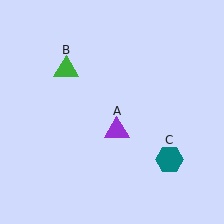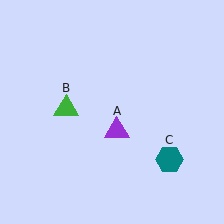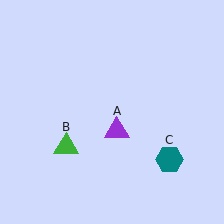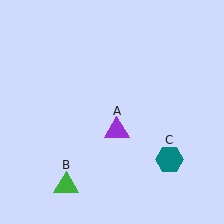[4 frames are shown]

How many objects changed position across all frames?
1 object changed position: green triangle (object B).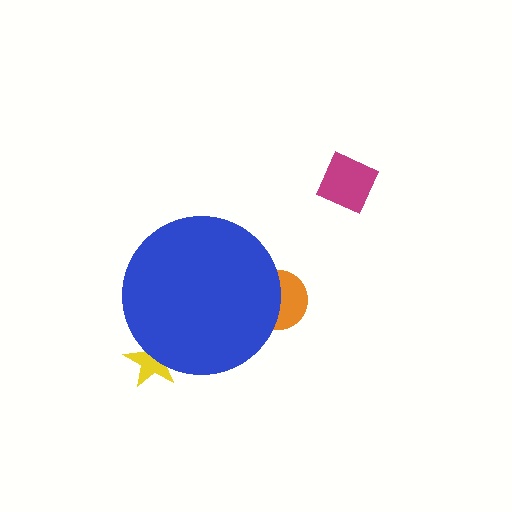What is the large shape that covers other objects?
A blue circle.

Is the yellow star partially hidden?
Yes, the yellow star is partially hidden behind the blue circle.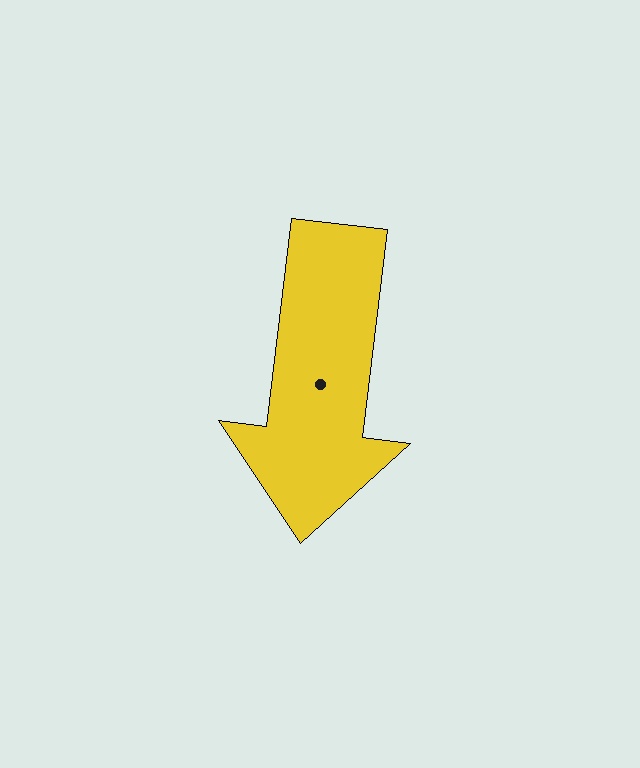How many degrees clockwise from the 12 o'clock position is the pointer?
Approximately 187 degrees.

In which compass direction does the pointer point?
South.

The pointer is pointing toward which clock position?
Roughly 6 o'clock.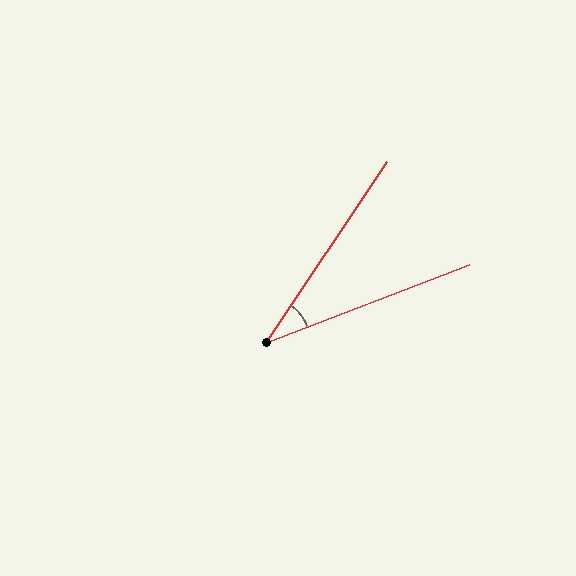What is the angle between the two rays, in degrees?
Approximately 35 degrees.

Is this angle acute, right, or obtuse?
It is acute.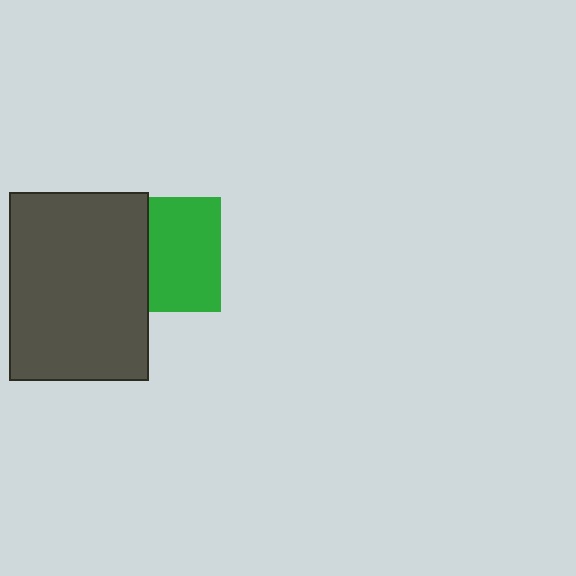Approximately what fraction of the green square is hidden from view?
Roughly 38% of the green square is hidden behind the dark gray rectangle.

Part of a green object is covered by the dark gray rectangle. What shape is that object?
It is a square.